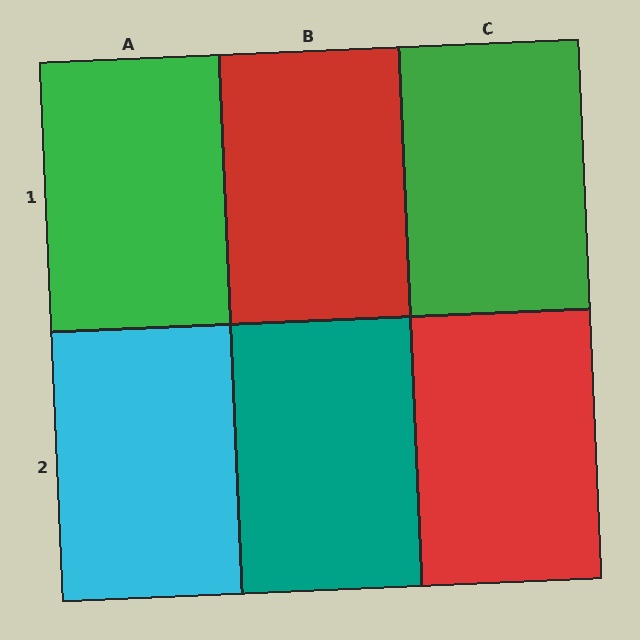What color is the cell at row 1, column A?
Green.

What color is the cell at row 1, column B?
Red.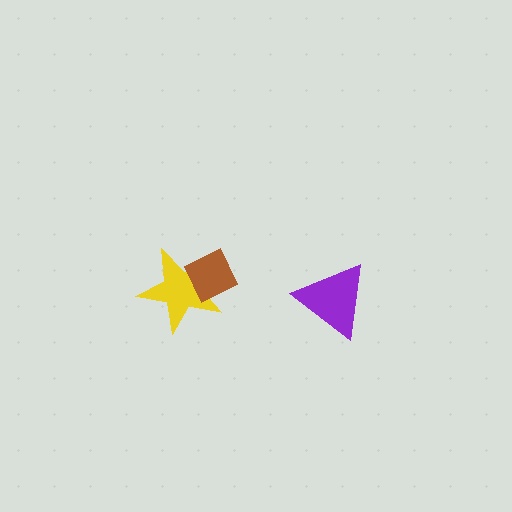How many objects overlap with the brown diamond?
1 object overlaps with the brown diamond.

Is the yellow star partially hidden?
Yes, it is partially covered by another shape.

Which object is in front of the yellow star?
The brown diamond is in front of the yellow star.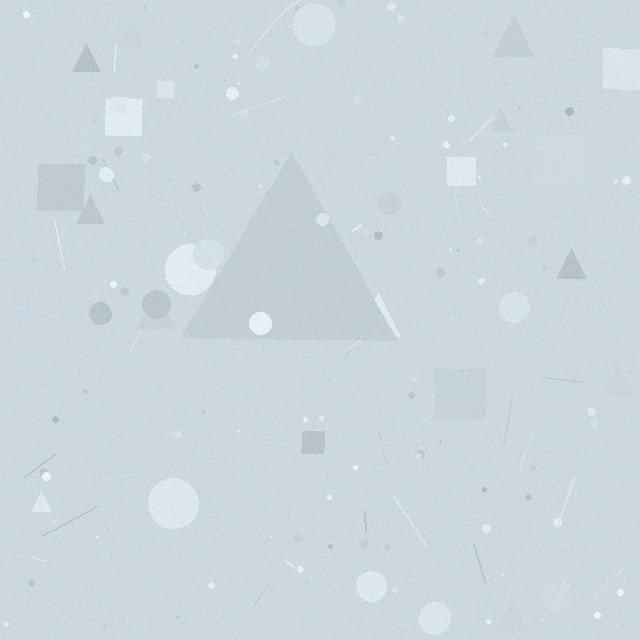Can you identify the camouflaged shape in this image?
The camouflaged shape is a triangle.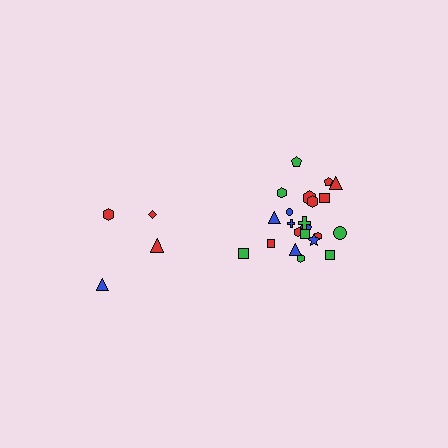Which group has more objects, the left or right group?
The right group.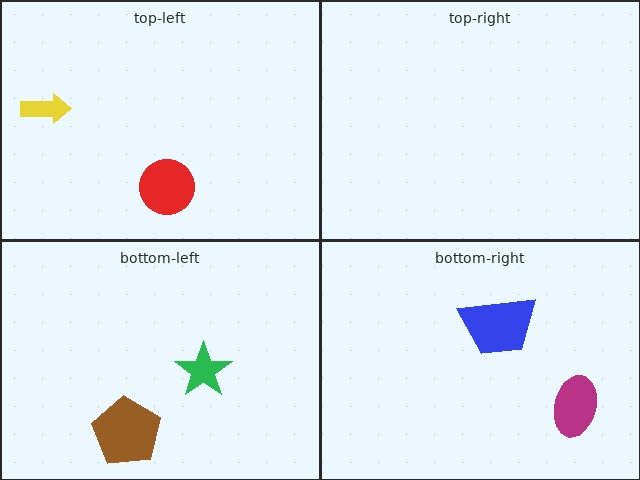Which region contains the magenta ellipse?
The bottom-right region.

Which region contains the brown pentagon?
The bottom-left region.